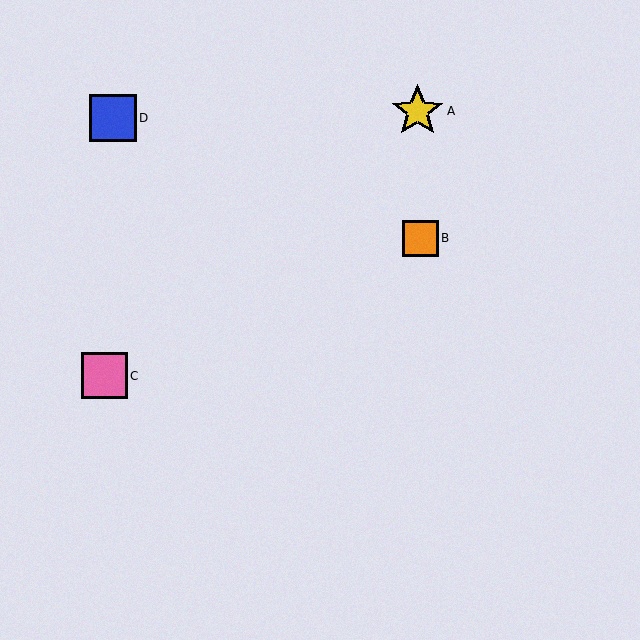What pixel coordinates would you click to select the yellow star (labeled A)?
Click at (417, 111) to select the yellow star A.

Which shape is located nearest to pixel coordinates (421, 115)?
The yellow star (labeled A) at (417, 111) is nearest to that location.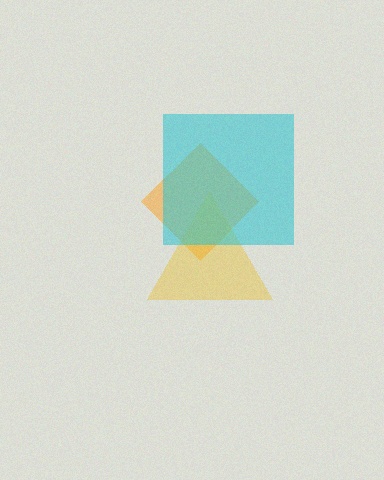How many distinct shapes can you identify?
There are 3 distinct shapes: an orange diamond, a yellow triangle, a cyan square.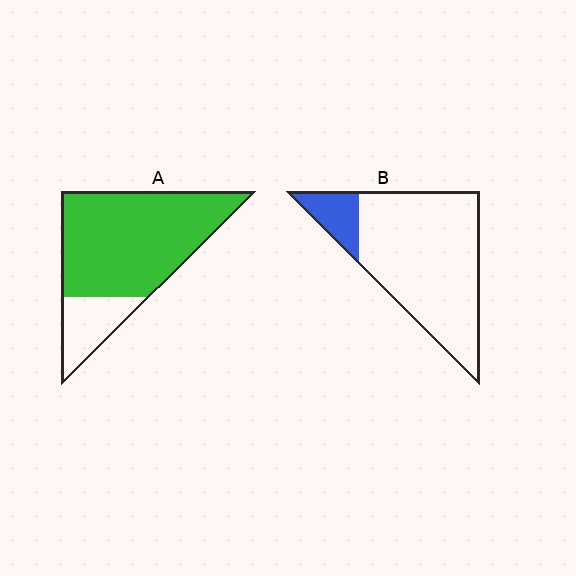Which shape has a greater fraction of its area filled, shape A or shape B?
Shape A.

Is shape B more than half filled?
No.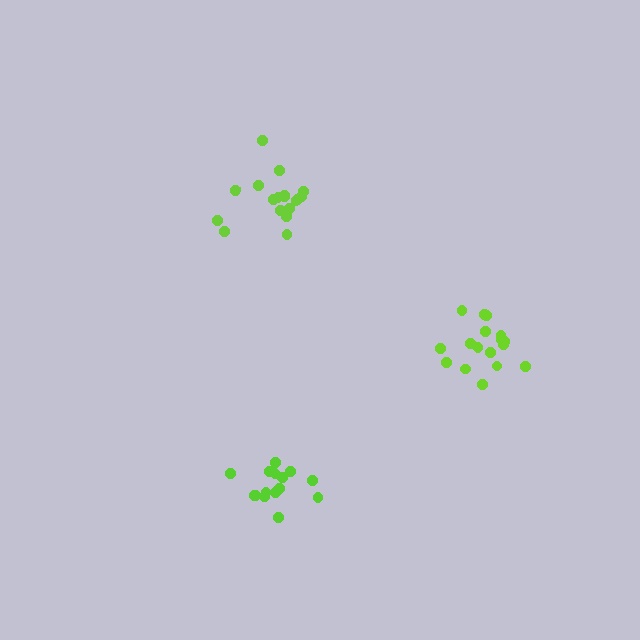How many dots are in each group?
Group 1: 17 dots, Group 2: 15 dots, Group 3: 18 dots (50 total).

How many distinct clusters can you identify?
There are 3 distinct clusters.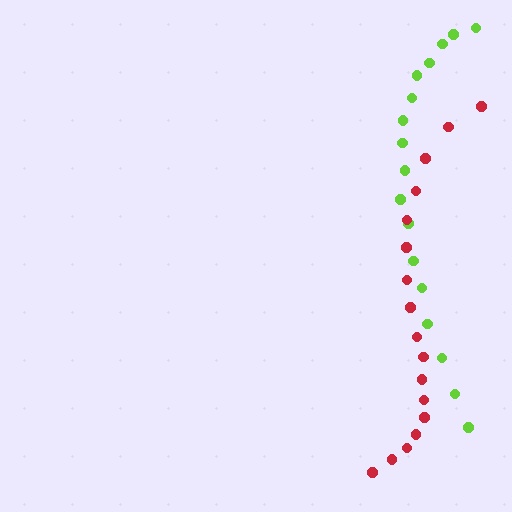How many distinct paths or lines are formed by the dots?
There are 2 distinct paths.